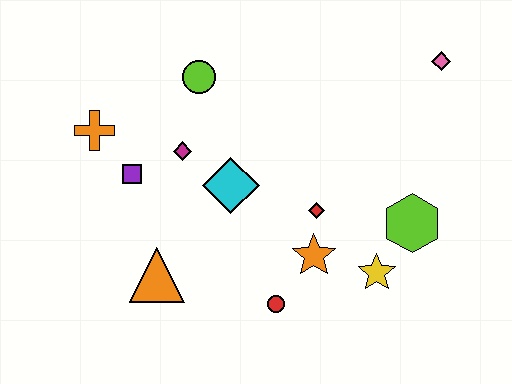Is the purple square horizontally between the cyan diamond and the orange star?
No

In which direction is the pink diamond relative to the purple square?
The pink diamond is to the right of the purple square.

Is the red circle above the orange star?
No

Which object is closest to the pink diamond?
The lime hexagon is closest to the pink diamond.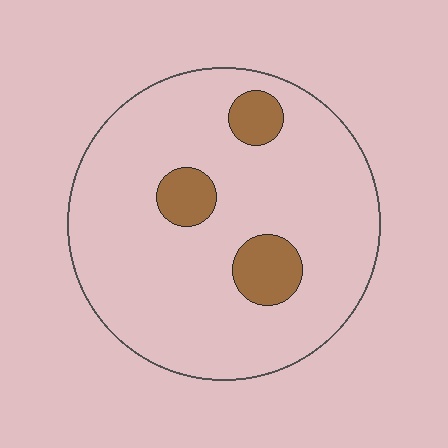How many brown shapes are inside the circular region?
3.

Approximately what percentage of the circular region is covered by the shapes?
Approximately 10%.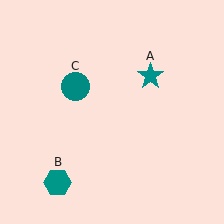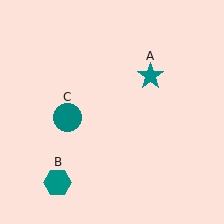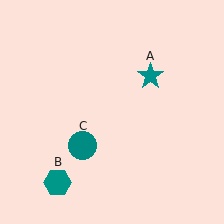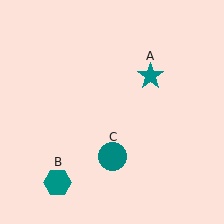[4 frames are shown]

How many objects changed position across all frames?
1 object changed position: teal circle (object C).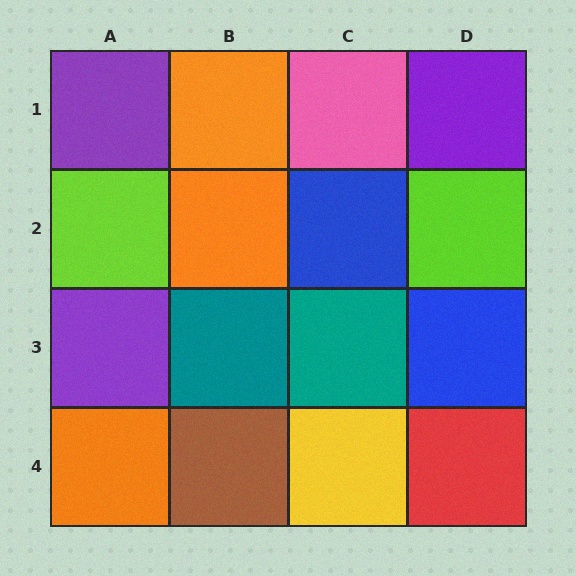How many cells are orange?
3 cells are orange.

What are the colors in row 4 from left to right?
Orange, brown, yellow, red.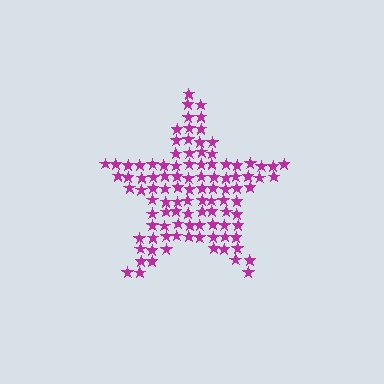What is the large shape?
The large shape is a star.